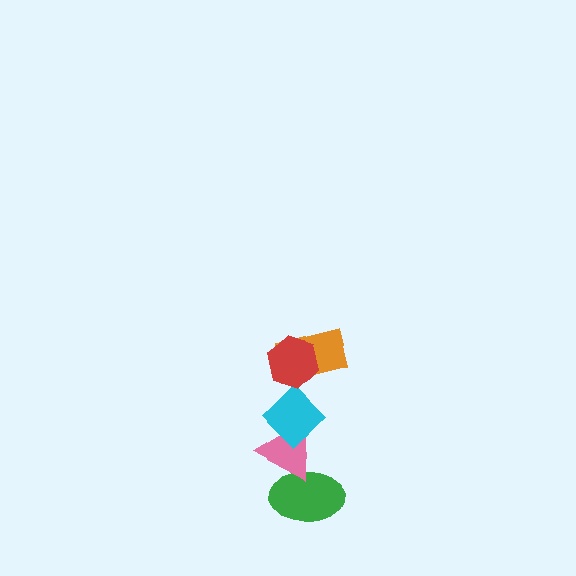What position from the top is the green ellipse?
The green ellipse is 5th from the top.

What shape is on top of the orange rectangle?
The red hexagon is on top of the orange rectangle.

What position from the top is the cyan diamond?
The cyan diamond is 3rd from the top.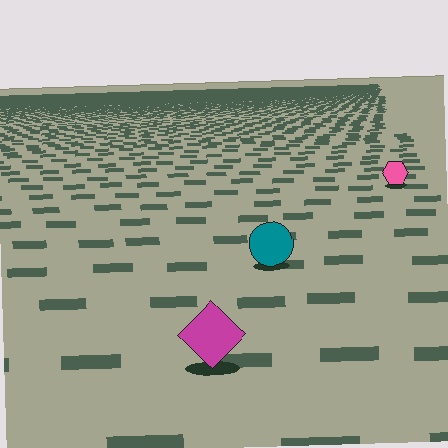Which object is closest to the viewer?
The magenta diamond is closest. The texture marks near it are larger and more spread out.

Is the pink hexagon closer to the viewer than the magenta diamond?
No. The magenta diamond is closer — you can tell from the texture gradient: the ground texture is coarser near it.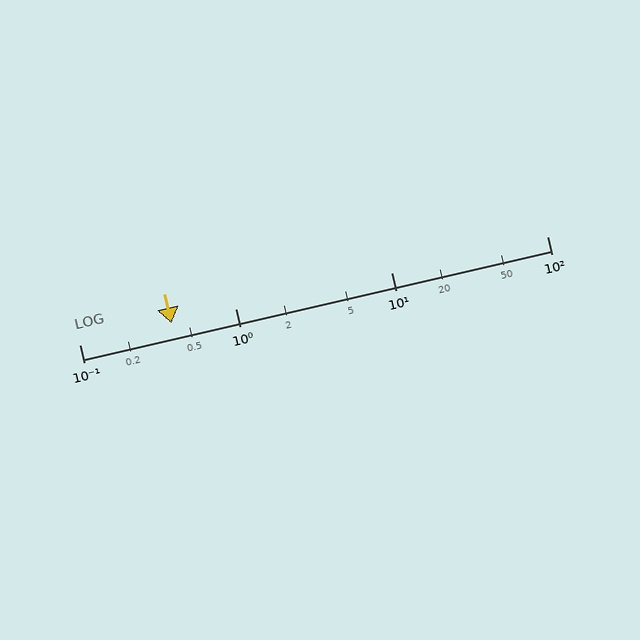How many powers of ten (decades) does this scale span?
The scale spans 3 decades, from 0.1 to 100.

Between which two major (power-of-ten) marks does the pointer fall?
The pointer is between 0.1 and 1.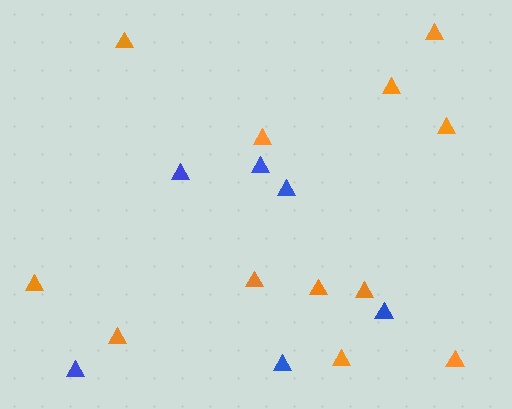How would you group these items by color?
There are 2 groups: one group of blue triangles (6) and one group of orange triangles (12).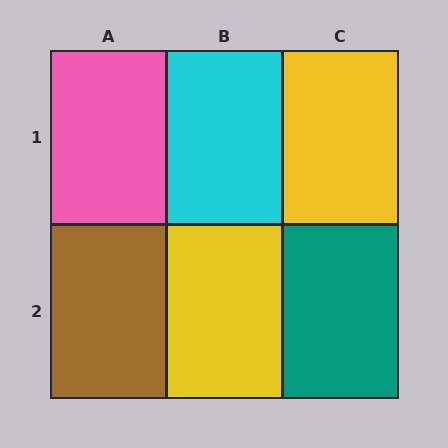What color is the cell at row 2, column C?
Teal.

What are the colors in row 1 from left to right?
Pink, cyan, yellow.